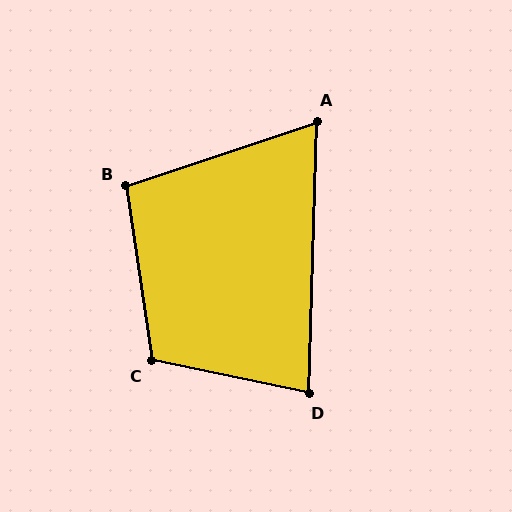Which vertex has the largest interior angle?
C, at approximately 110 degrees.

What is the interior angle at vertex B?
Approximately 100 degrees (obtuse).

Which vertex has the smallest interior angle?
A, at approximately 70 degrees.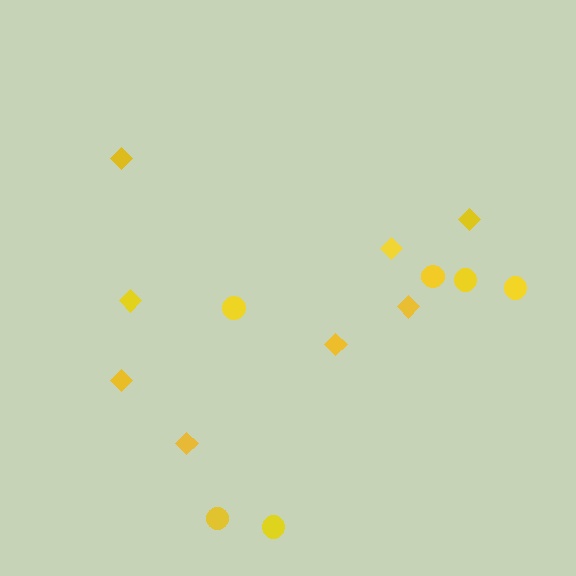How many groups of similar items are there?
There are 2 groups: one group of diamonds (8) and one group of circles (6).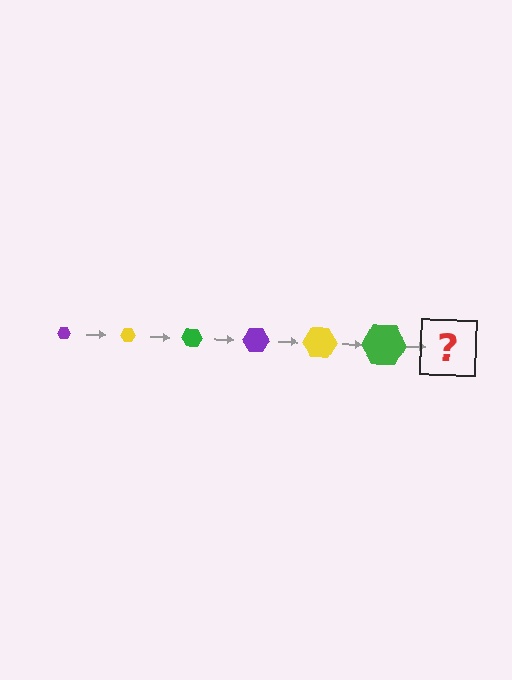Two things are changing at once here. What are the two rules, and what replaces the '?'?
The two rules are that the hexagon grows larger each step and the color cycles through purple, yellow, and green. The '?' should be a purple hexagon, larger than the previous one.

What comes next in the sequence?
The next element should be a purple hexagon, larger than the previous one.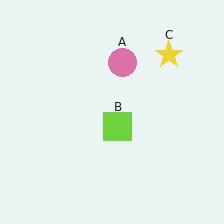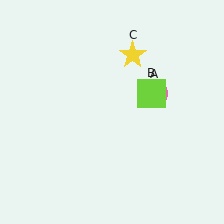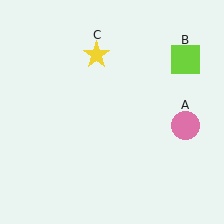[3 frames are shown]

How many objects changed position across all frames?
3 objects changed position: pink circle (object A), lime square (object B), yellow star (object C).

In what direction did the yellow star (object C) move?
The yellow star (object C) moved left.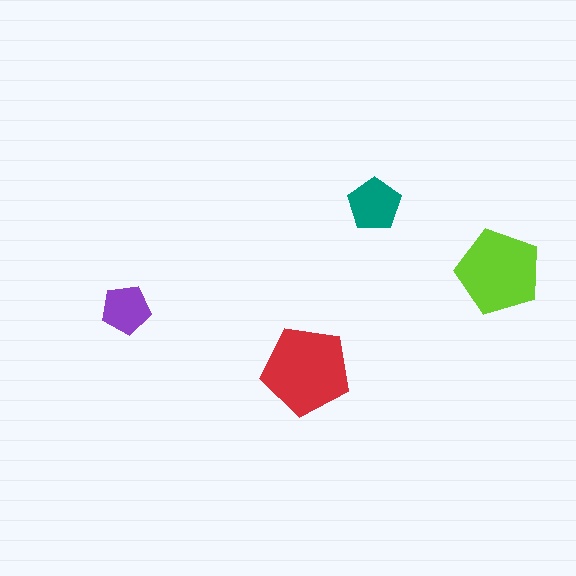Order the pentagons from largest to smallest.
the red one, the lime one, the teal one, the purple one.